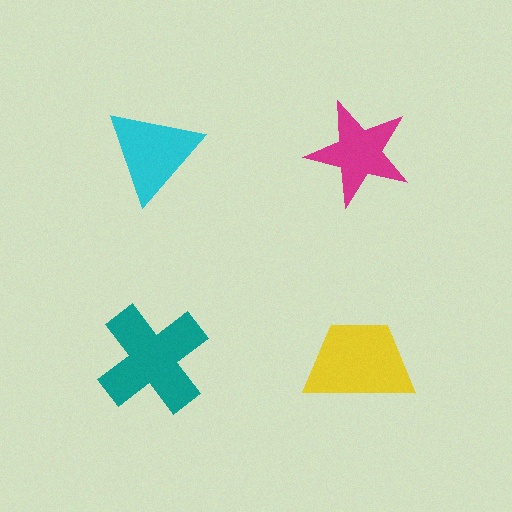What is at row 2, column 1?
A teal cross.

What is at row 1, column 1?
A cyan triangle.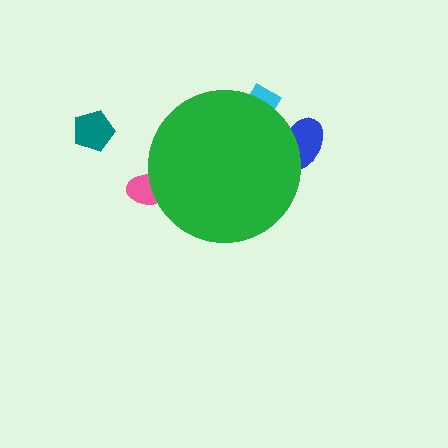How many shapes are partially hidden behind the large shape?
3 shapes are partially hidden.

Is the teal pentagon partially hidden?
No, the teal pentagon is fully visible.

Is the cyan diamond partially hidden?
Yes, the cyan diamond is partially hidden behind the green circle.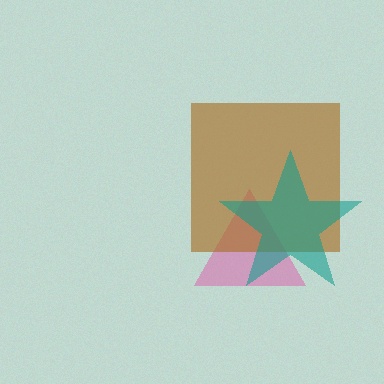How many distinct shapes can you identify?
There are 3 distinct shapes: a pink triangle, a brown square, a teal star.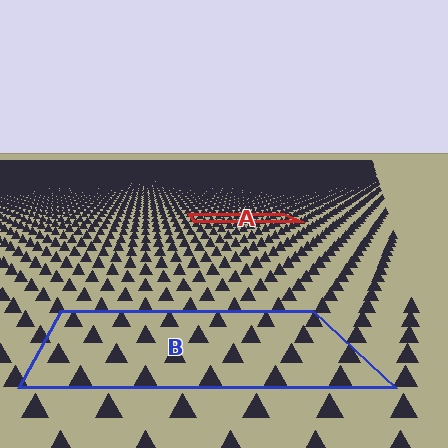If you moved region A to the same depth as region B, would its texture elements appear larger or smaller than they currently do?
They would appear larger. At a closer depth, the same texture elements are projected at a bigger on-screen size.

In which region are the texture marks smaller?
The texture marks are smaller in region A, because it is farther away.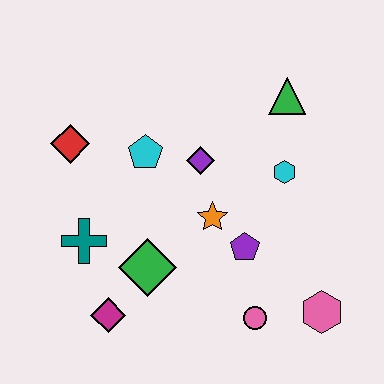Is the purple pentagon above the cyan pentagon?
No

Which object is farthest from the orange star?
The red diamond is farthest from the orange star.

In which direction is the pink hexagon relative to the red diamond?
The pink hexagon is to the right of the red diamond.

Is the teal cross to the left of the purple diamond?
Yes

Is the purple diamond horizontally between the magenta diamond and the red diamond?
No